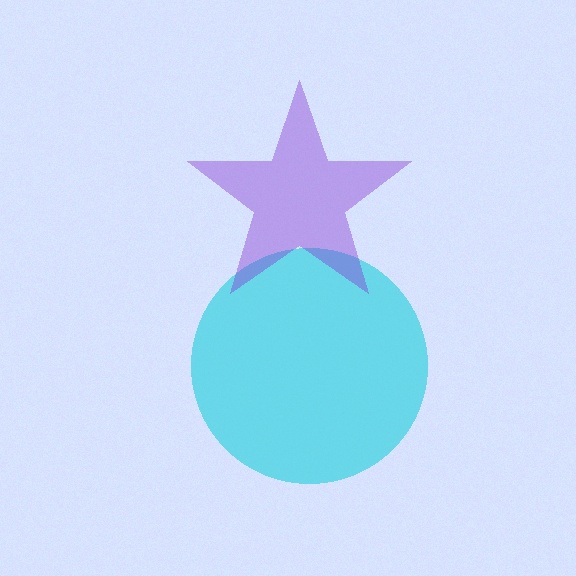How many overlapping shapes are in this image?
There are 2 overlapping shapes in the image.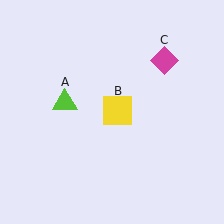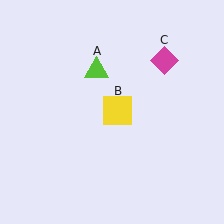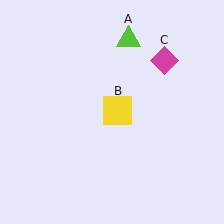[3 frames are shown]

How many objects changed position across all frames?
1 object changed position: lime triangle (object A).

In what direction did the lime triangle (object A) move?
The lime triangle (object A) moved up and to the right.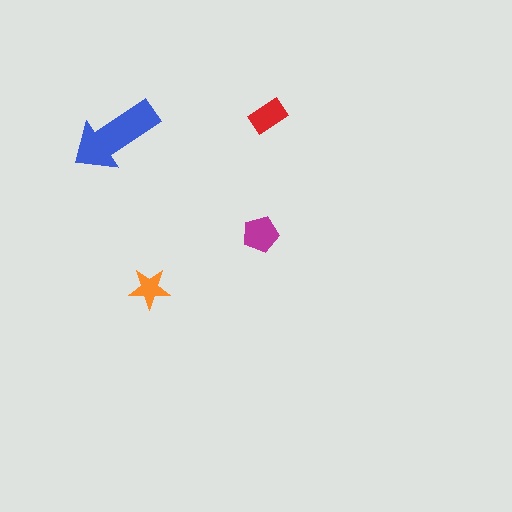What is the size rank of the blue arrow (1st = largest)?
1st.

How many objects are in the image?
There are 4 objects in the image.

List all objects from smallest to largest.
The orange star, the red rectangle, the magenta pentagon, the blue arrow.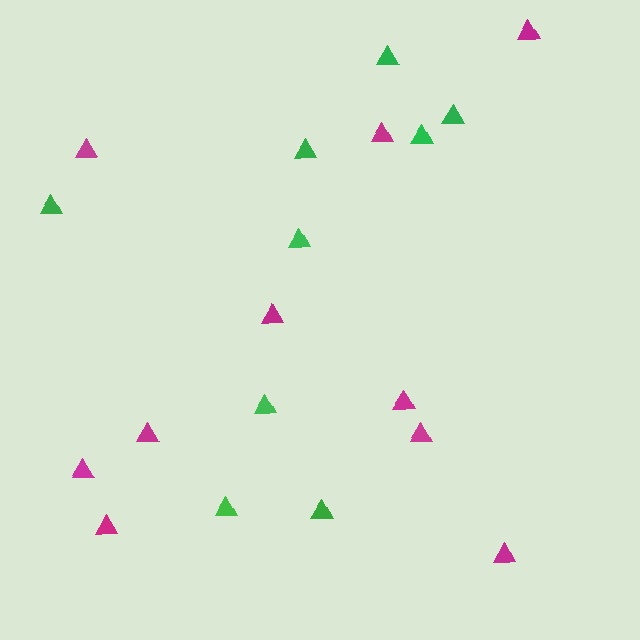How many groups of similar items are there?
There are 2 groups: one group of magenta triangles (10) and one group of green triangles (9).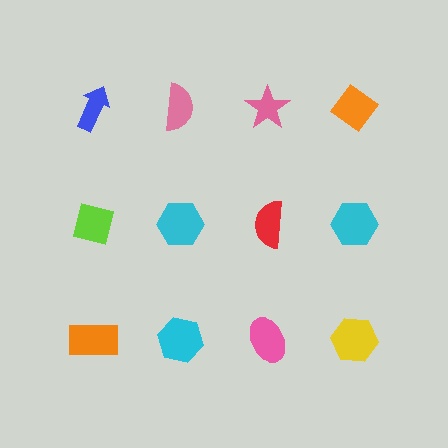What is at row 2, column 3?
A red semicircle.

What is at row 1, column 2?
A pink semicircle.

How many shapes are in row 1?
4 shapes.